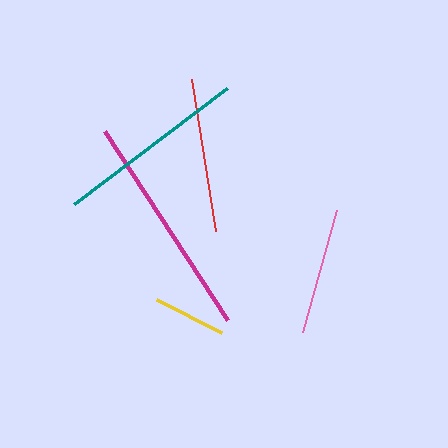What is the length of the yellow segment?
The yellow segment is approximately 73 pixels long.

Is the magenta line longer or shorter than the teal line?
The magenta line is longer than the teal line.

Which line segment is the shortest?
The yellow line is the shortest at approximately 73 pixels.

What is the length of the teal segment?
The teal segment is approximately 192 pixels long.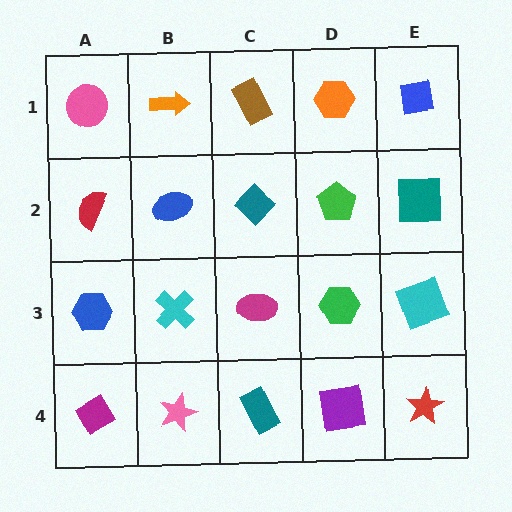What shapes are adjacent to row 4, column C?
A magenta ellipse (row 3, column C), a pink star (row 4, column B), a purple square (row 4, column D).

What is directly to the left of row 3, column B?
A blue hexagon.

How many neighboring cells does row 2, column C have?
4.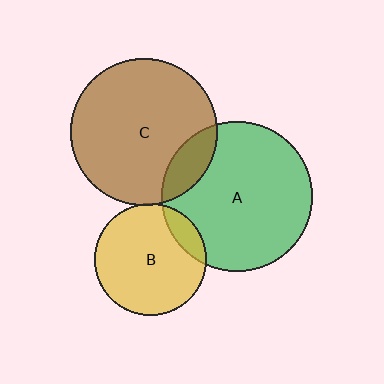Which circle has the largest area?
Circle A (green).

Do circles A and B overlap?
Yes.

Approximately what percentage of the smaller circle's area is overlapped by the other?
Approximately 15%.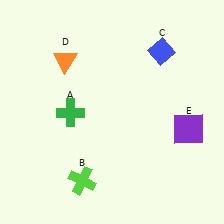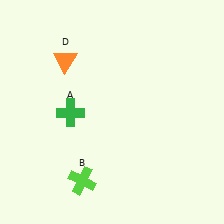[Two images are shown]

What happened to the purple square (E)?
The purple square (E) was removed in Image 2. It was in the bottom-right area of Image 1.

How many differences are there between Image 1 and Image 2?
There are 2 differences between the two images.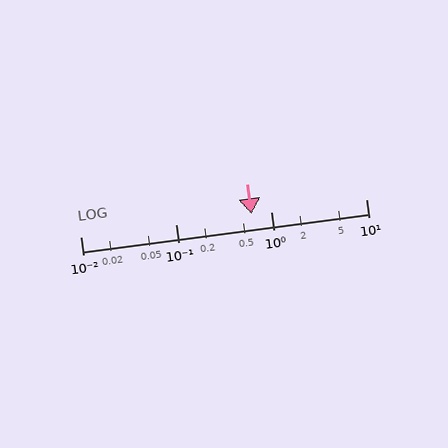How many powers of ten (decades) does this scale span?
The scale spans 3 decades, from 0.01 to 10.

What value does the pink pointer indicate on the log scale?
The pointer indicates approximately 0.62.